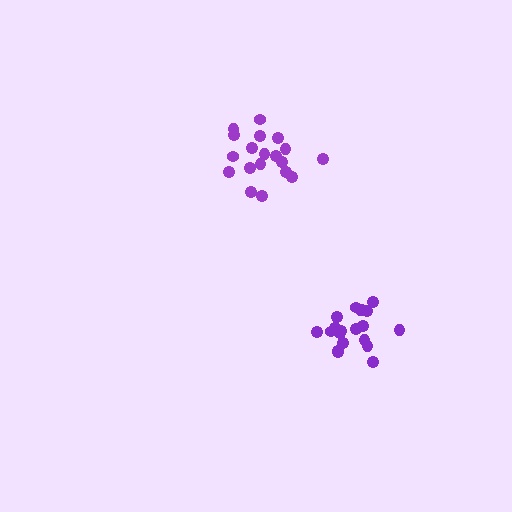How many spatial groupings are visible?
There are 2 spatial groupings.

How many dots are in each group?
Group 1: 19 dots, Group 2: 20 dots (39 total).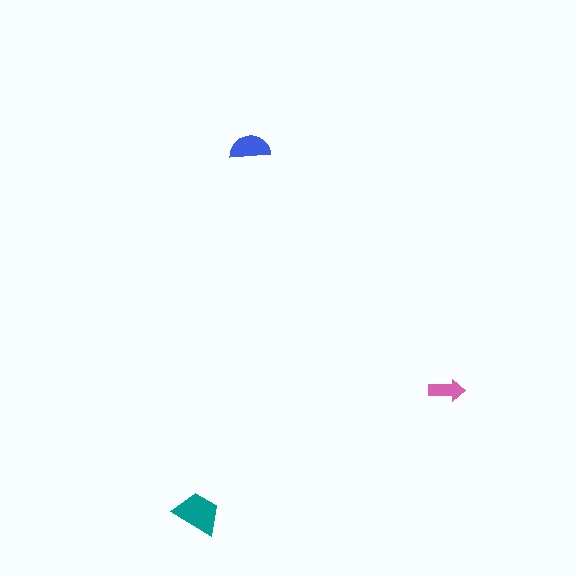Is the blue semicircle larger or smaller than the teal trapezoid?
Smaller.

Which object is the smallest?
The pink arrow.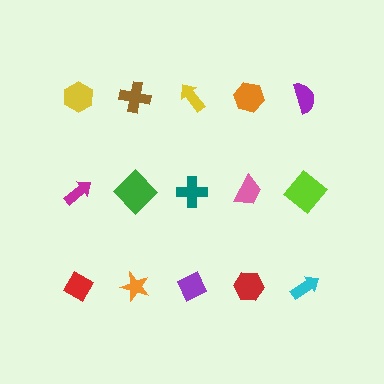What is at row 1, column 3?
A yellow arrow.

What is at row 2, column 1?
A magenta arrow.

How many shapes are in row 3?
5 shapes.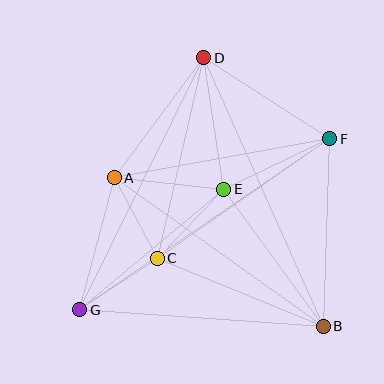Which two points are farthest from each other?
Points F and G are farthest from each other.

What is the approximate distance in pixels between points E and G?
The distance between E and G is approximately 188 pixels.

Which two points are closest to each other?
Points A and C are closest to each other.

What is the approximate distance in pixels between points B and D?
The distance between B and D is approximately 294 pixels.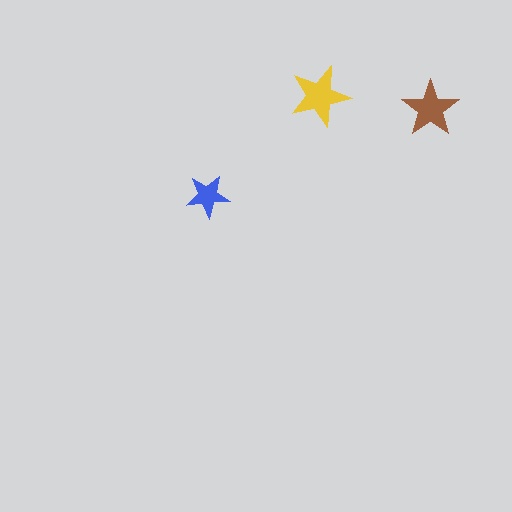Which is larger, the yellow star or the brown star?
The yellow one.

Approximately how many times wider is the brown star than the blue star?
About 1.5 times wider.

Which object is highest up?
The yellow star is topmost.